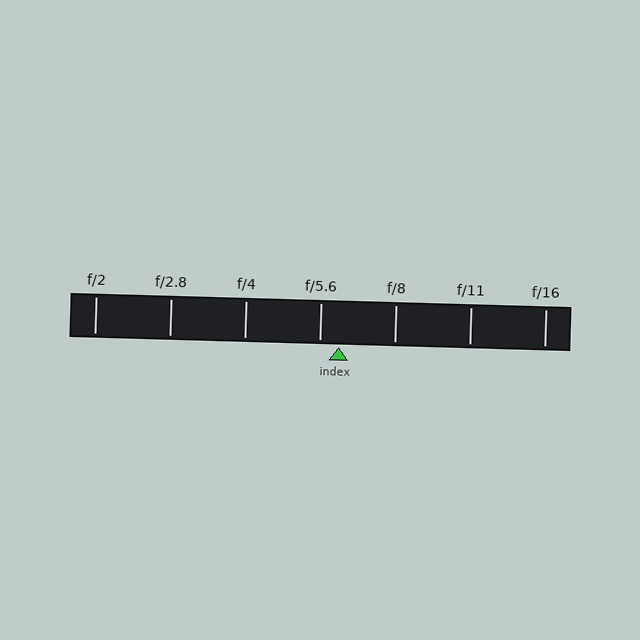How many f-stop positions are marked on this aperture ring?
There are 7 f-stop positions marked.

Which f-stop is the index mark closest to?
The index mark is closest to f/5.6.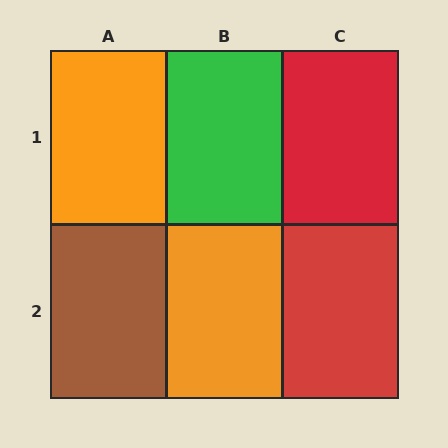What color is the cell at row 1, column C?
Red.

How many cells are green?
1 cell is green.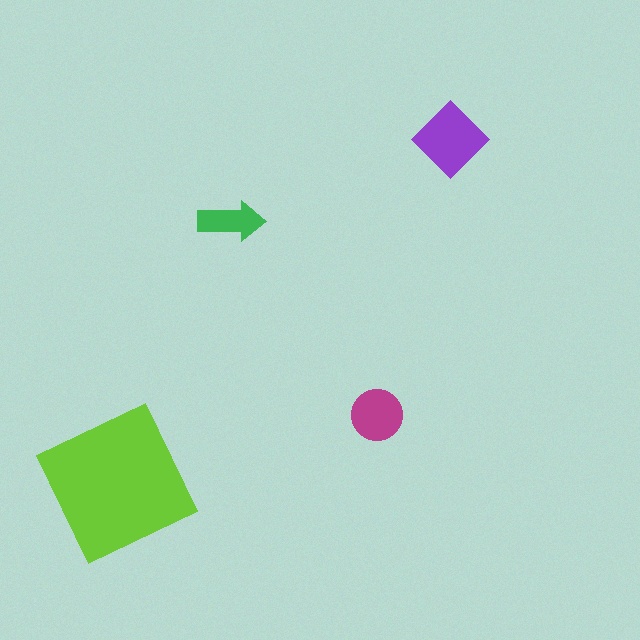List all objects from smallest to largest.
The green arrow, the magenta circle, the purple diamond, the lime square.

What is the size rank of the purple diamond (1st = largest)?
2nd.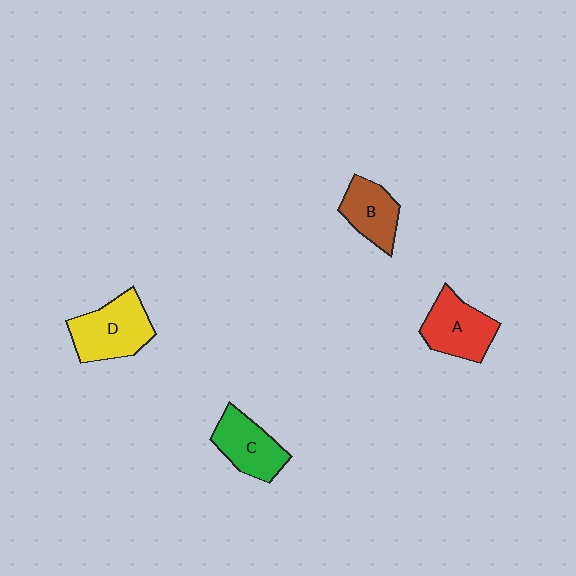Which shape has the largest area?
Shape D (yellow).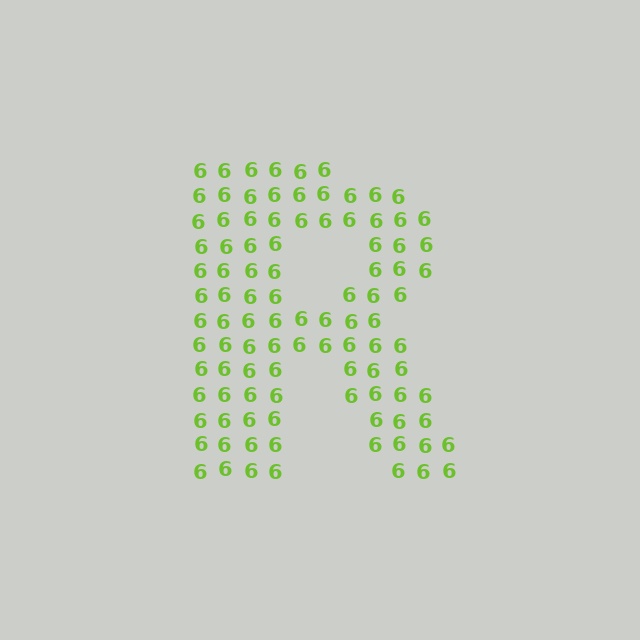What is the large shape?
The large shape is the letter R.